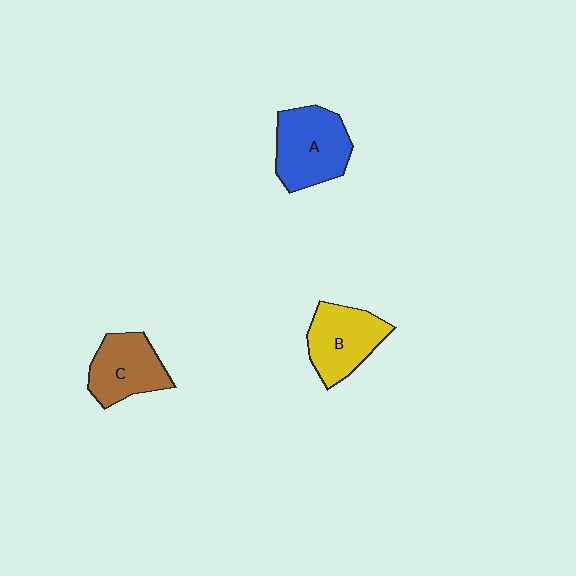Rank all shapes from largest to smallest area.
From largest to smallest: A (blue), B (yellow), C (brown).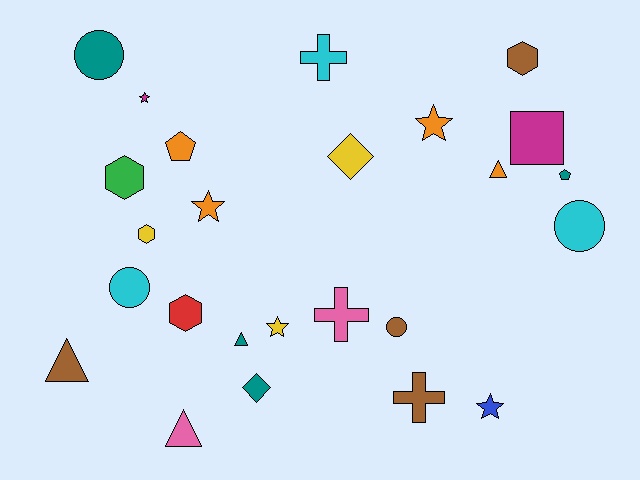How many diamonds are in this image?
There are 2 diamonds.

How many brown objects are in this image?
There are 4 brown objects.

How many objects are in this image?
There are 25 objects.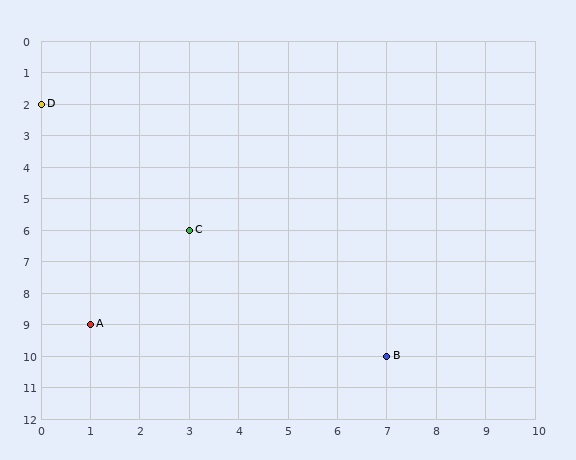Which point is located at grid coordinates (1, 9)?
Point A is at (1, 9).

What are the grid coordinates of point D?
Point D is at grid coordinates (0, 2).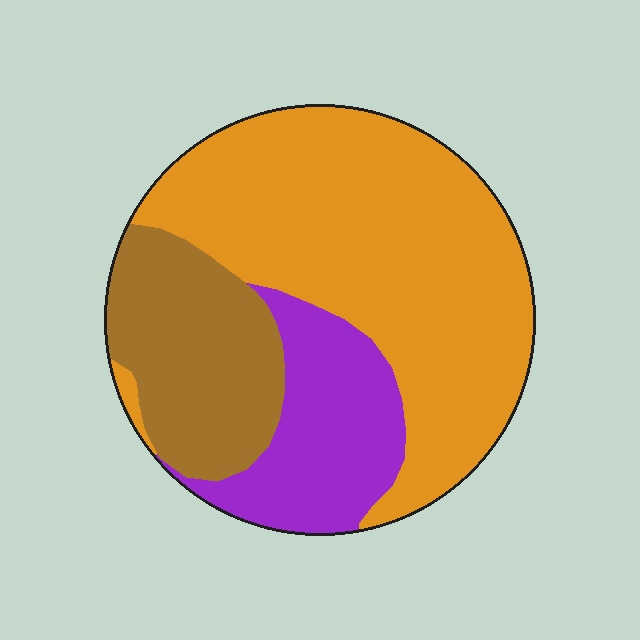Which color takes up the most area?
Orange, at roughly 55%.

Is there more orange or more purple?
Orange.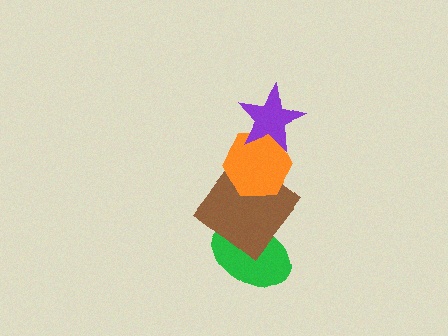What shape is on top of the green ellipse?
The brown diamond is on top of the green ellipse.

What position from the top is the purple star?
The purple star is 1st from the top.